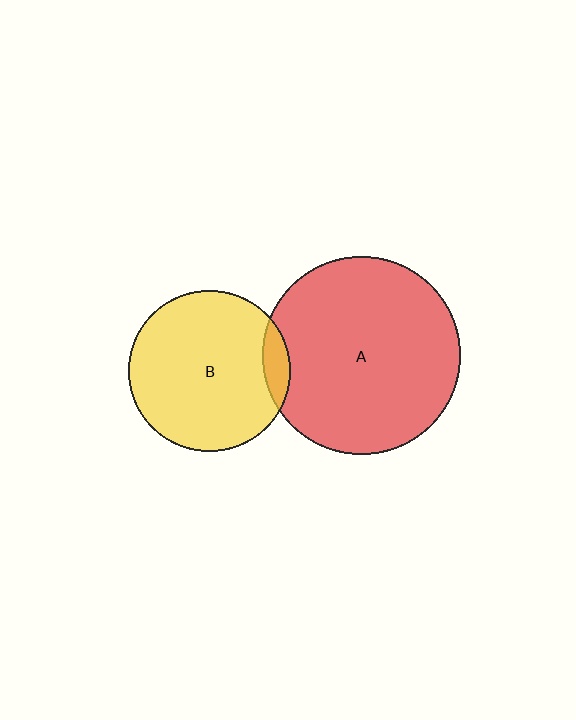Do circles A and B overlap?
Yes.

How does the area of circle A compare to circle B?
Approximately 1.5 times.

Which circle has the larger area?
Circle A (red).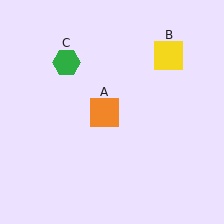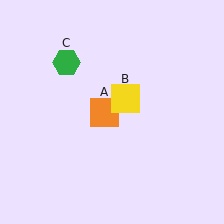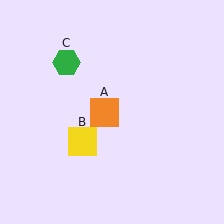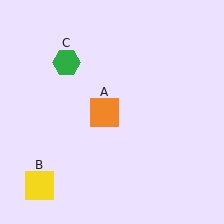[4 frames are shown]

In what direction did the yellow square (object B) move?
The yellow square (object B) moved down and to the left.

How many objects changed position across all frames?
1 object changed position: yellow square (object B).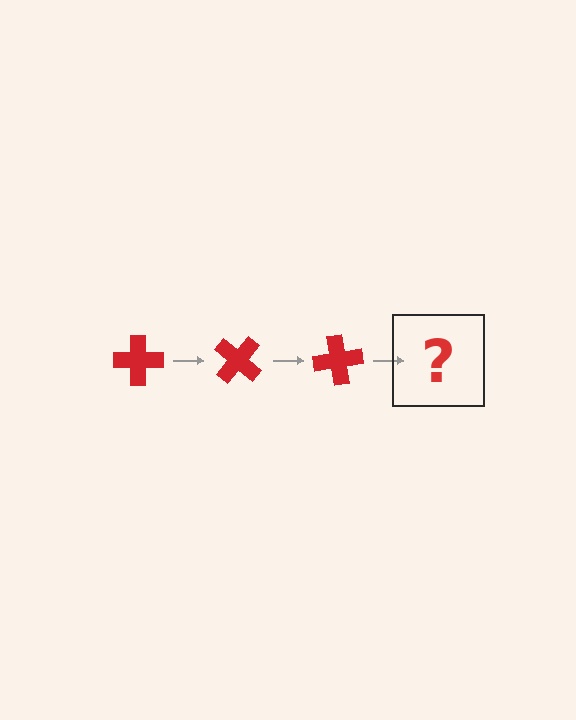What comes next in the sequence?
The next element should be a red cross rotated 120 degrees.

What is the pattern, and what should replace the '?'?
The pattern is that the cross rotates 40 degrees each step. The '?' should be a red cross rotated 120 degrees.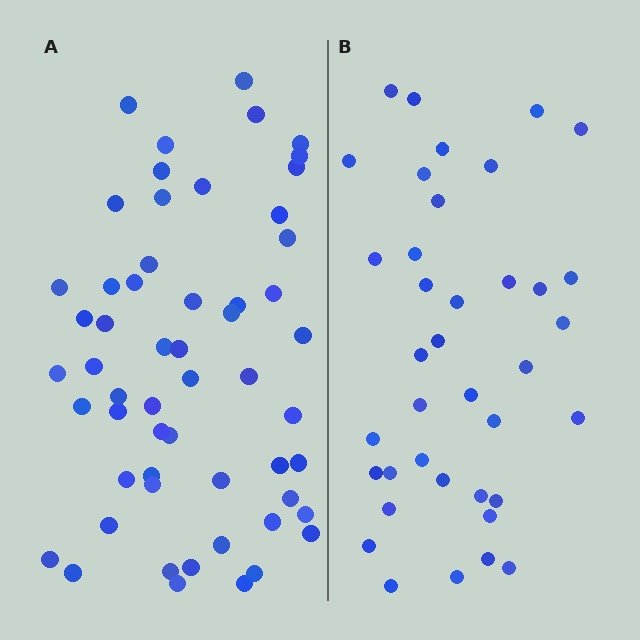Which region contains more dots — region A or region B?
Region A (the left region) has more dots.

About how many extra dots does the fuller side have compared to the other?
Region A has approximately 20 more dots than region B.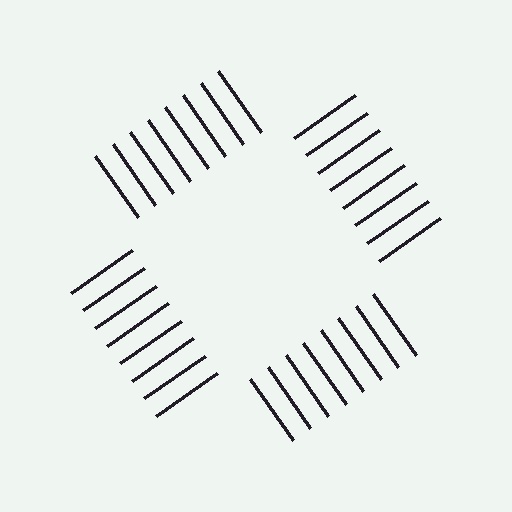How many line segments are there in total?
32 — 8 along each of the 4 edges.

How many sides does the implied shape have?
4 sides — the line-ends trace a square.